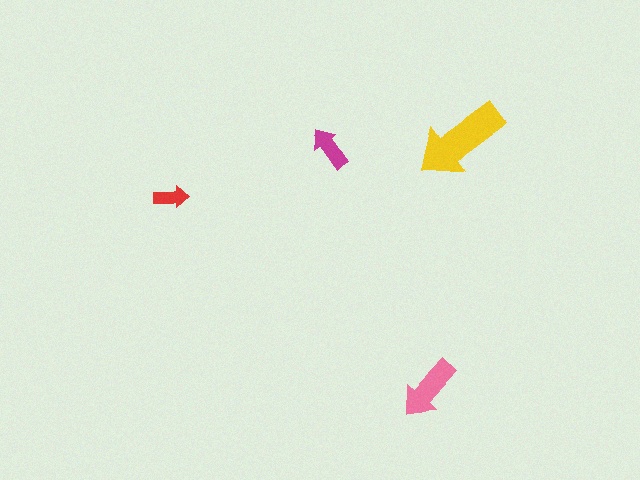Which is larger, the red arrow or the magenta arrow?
The magenta one.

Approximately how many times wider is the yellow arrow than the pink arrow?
About 1.5 times wider.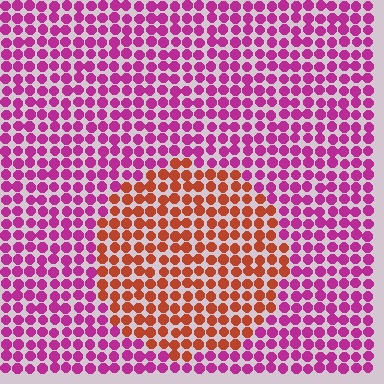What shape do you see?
I see a circle.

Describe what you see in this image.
The image is filled with small magenta elements in a uniform arrangement. A circle-shaped region is visible where the elements are tinted to a slightly different hue, forming a subtle color boundary.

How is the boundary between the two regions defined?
The boundary is defined purely by a slight shift in hue (about 56 degrees). Spacing, size, and orientation are identical on both sides.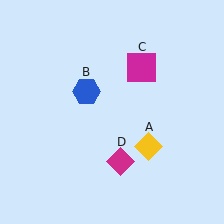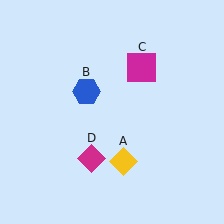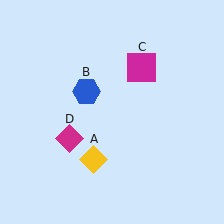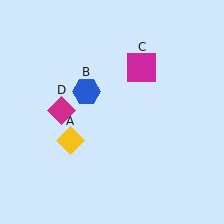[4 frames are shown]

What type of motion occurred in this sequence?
The yellow diamond (object A), magenta diamond (object D) rotated clockwise around the center of the scene.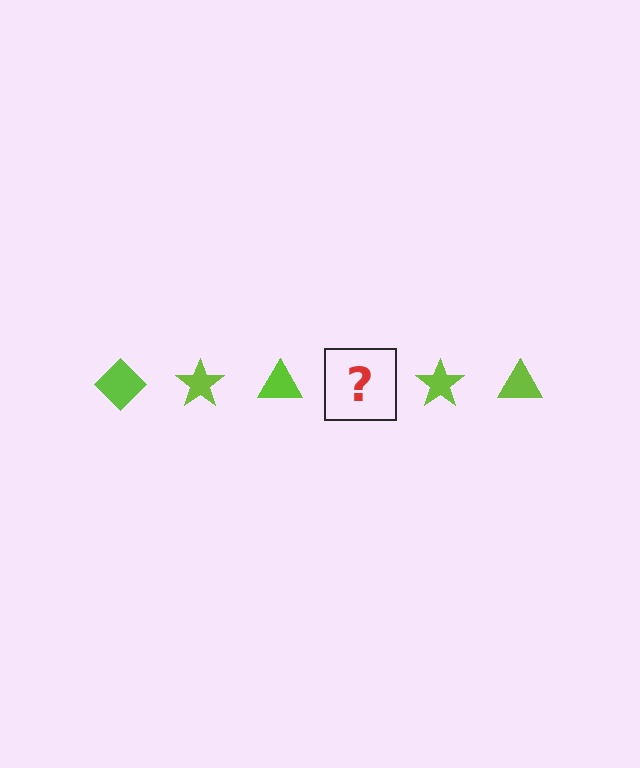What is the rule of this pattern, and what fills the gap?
The rule is that the pattern cycles through diamond, star, triangle shapes in lime. The gap should be filled with a lime diamond.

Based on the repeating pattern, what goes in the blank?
The blank should be a lime diamond.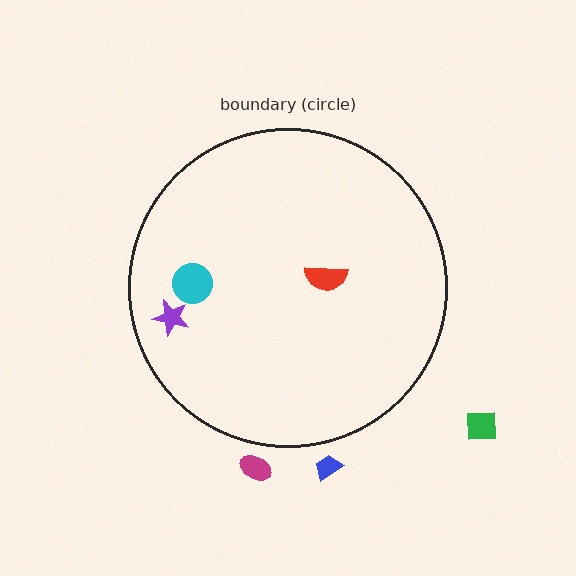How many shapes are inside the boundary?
3 inside, 3 outside.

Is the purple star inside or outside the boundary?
Inside.